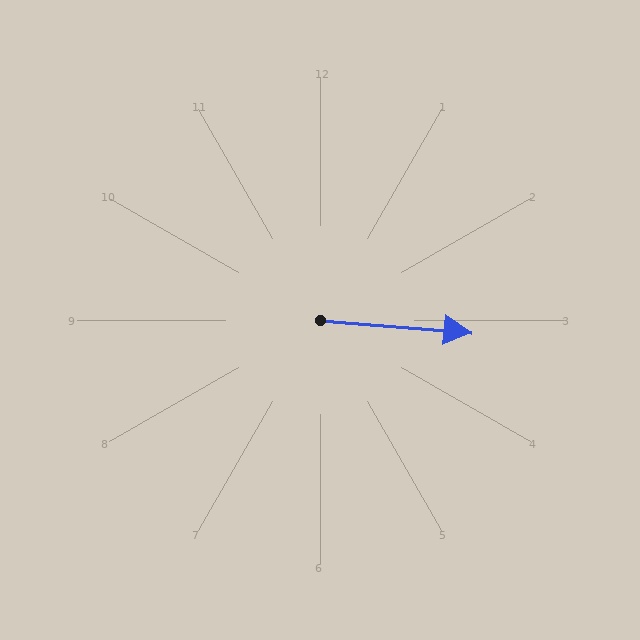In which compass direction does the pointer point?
East.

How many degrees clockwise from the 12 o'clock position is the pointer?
Approximately 95 degrees.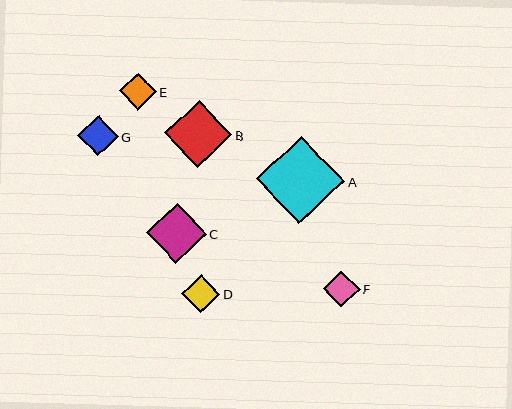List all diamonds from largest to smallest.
From largest to smallest: A, B, C, G, D, E, F.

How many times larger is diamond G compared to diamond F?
Diamond G is approximately 1.1 times the size of diamond F.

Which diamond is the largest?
Diamond A is the largest with a size of approximately 88 pixels.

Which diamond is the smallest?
Diamond F is the smallest with a size of approximately 37 pixels.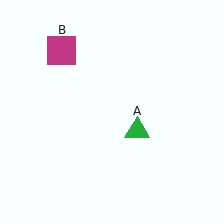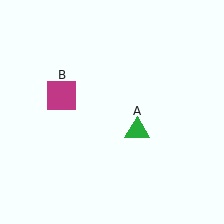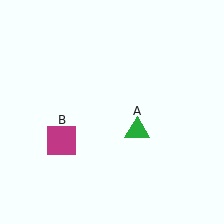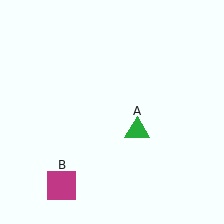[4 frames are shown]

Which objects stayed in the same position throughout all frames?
Green triangle (object A) remained stationary.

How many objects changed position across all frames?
1 object changed position: magenta square (object B).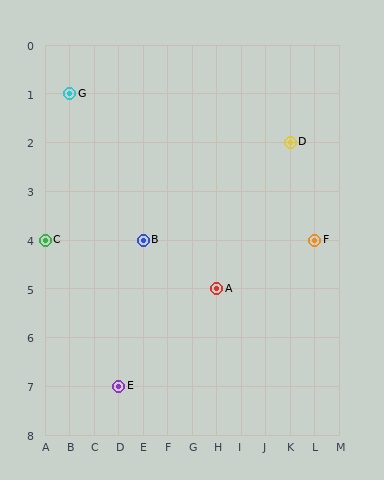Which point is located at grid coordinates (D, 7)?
Point E is at (D, 7).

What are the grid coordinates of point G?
Point G is at grid coordinates (B, 1).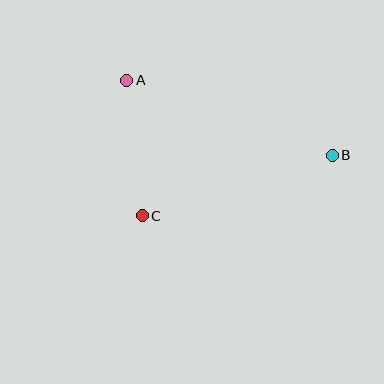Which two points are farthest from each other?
Points A and B are farthest from each other.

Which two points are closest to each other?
Points A and C are closest to each other.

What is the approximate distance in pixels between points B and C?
The distance between B and C is approximately 200 pixels.